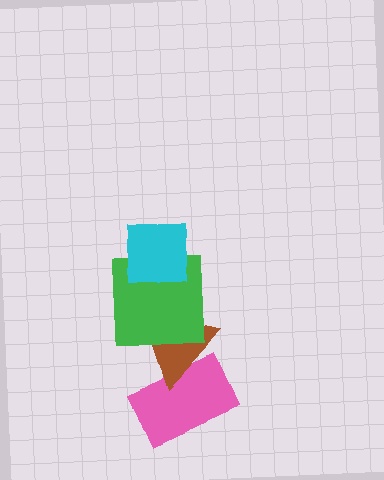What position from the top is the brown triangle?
The brown triangle is 3rd from the top.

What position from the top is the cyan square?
The cyan square is 1st from the top.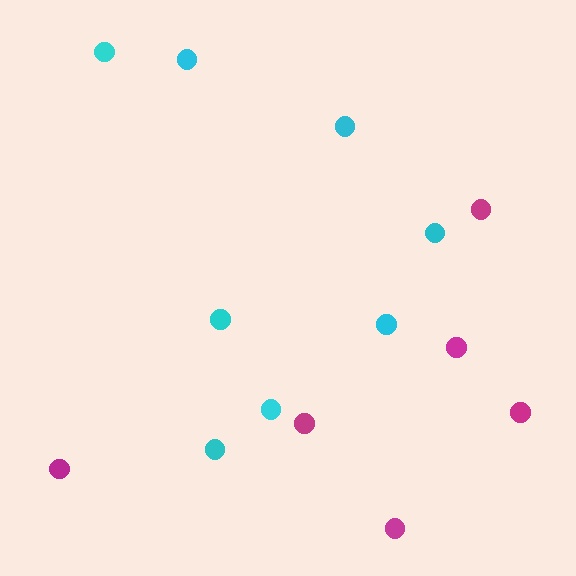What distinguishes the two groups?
There are 2 groups: one group of cyan circles (8) and one group of magenta circles (6).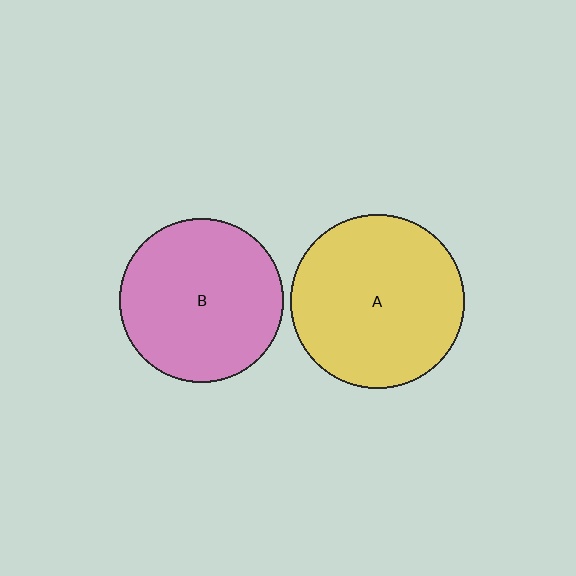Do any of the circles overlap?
No, none of the circles overlap.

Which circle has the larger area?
Circle A (yellow).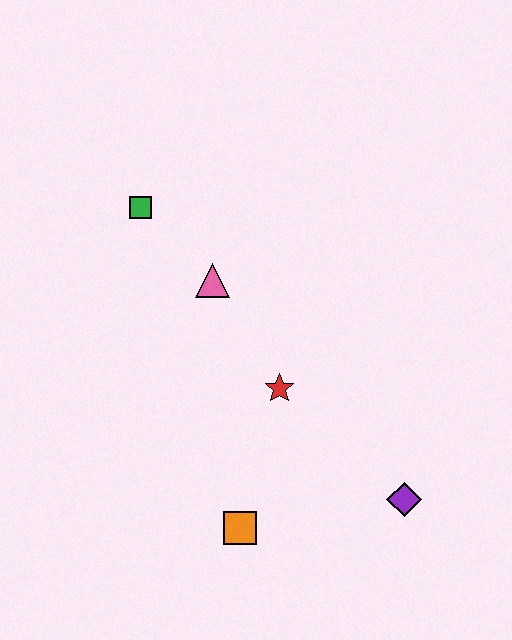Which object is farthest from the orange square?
The green square is farthest from the orange square.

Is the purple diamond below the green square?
Yes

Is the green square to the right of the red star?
No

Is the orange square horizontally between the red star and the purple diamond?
No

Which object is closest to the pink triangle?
The green square is closest to the pink triangle.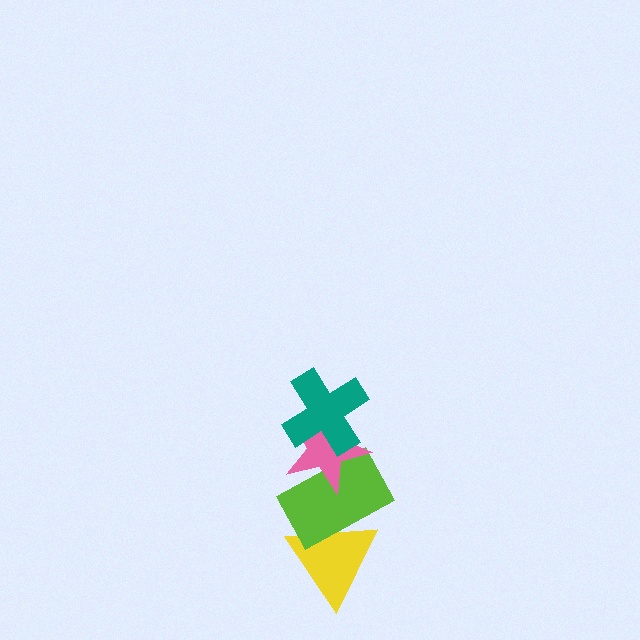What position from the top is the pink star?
The pink star is 2nd from the top.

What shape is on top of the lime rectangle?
The pink star is on top of the lime rectangle.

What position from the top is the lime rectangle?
The lime rectangle is 3rd from the top.